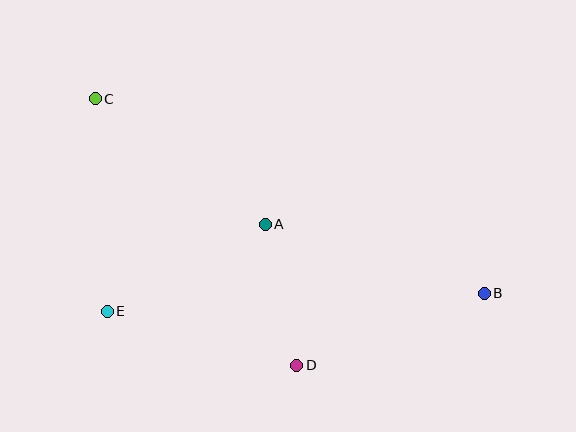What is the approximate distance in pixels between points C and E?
The distance between C and E is approximately 213 pixels.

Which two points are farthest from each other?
Points B and C are farthest from each other.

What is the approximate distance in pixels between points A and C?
The distance between A and C is approximately 211 pixels.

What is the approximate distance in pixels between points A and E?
The distance between A and E is approximately 180 pixels.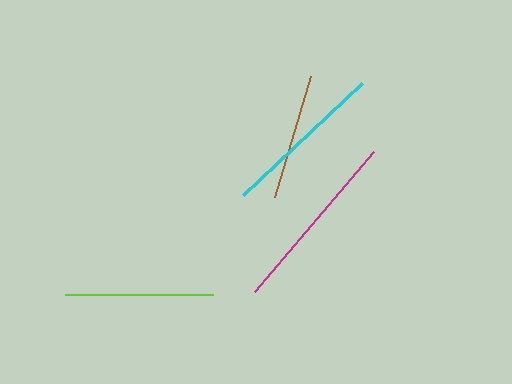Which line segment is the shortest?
The brown line is the shortest at approximately 126 pixels.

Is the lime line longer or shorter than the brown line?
The lime line is longer than the brown line.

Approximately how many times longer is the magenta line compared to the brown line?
The magenta line is approximately 1.5 times the length of the brown line.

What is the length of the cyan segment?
The cyan segment is approximately 163 pixels long.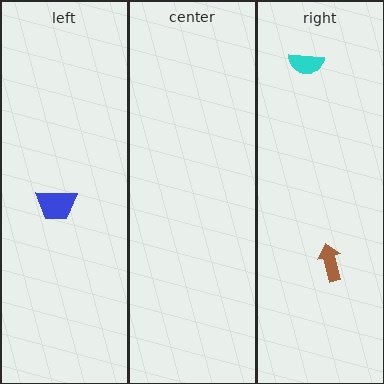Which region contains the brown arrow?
The right region.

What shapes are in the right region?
The brown arrow, the cyan semicircle.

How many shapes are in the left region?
1.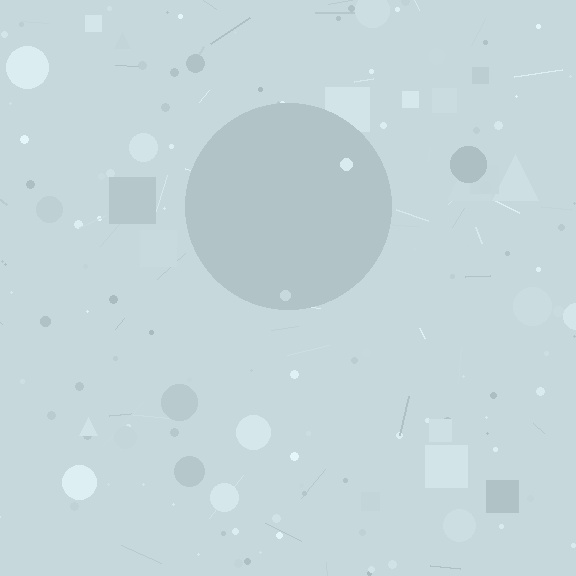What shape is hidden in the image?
A circle is hidden in the image.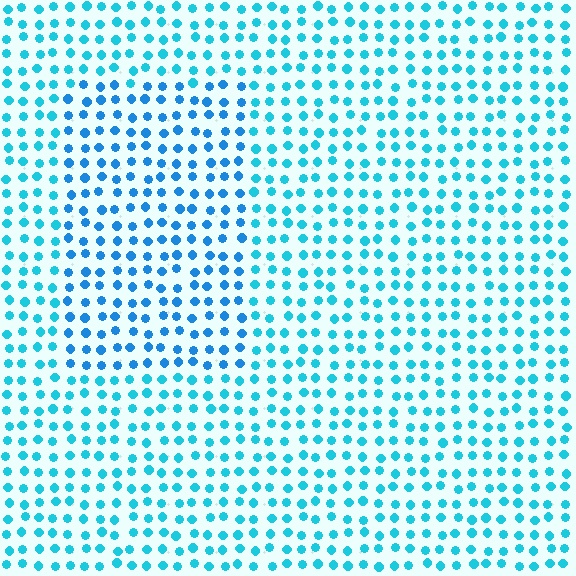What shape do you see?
I see a rectangle.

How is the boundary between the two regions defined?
The boundary is defined purely by a slight shift in hue (about 21 degrees). Spacing, size, and orientation are identical on both sides.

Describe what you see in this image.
The image is filled with small cyan elements in a uniform arrangement. A rectangle-shaped region is visible where the elements are tinted to a slightly different hue, forming a subtle color boundary.